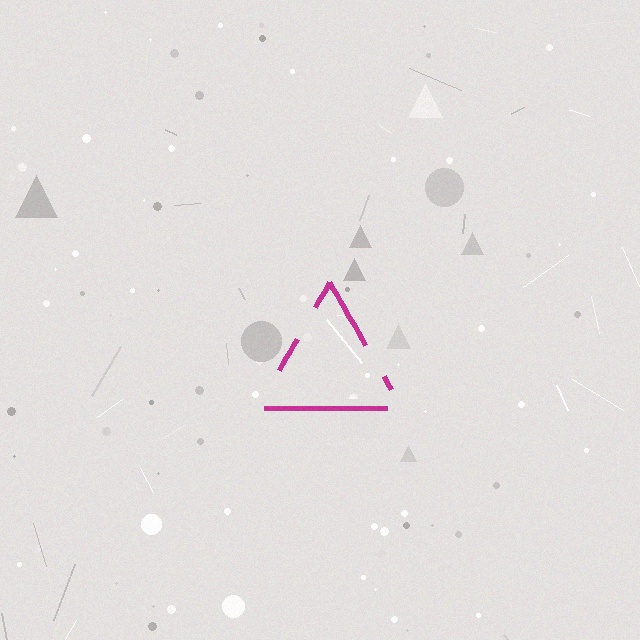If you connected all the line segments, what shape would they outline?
They would outline a triangle.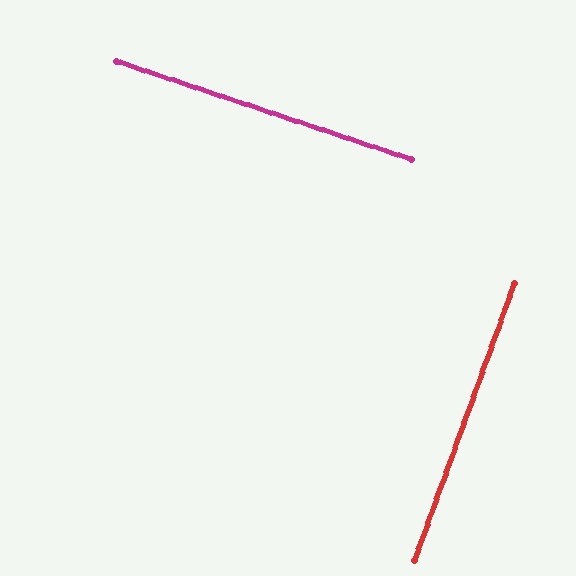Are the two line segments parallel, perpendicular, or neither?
Perpendicular — they meet at approximately 89°.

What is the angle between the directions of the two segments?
Approximately 89 degrees.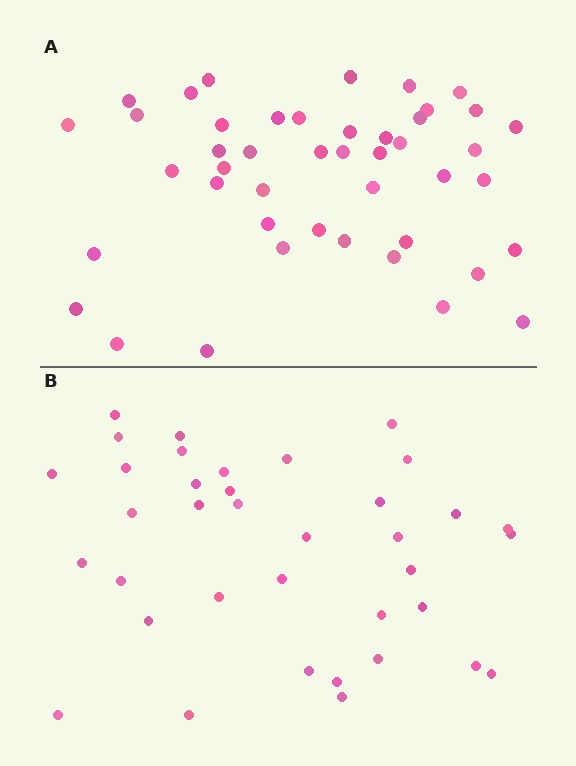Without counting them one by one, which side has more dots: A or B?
Region A (the top region) has more dots.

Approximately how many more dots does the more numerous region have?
Region A has roughly 8 or so more dots than region B.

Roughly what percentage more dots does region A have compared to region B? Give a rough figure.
About 20% more.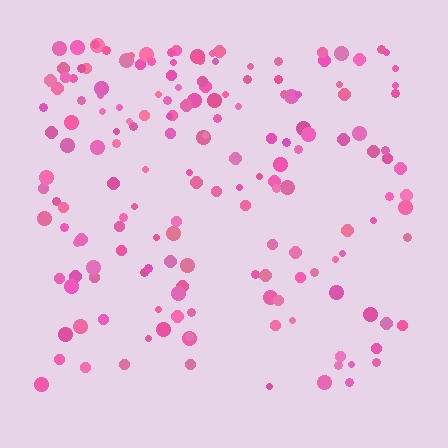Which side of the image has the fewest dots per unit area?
The bottom.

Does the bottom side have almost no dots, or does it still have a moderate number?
Still a moderate number, just noticeably fewer than the top.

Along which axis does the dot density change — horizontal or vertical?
Vertical.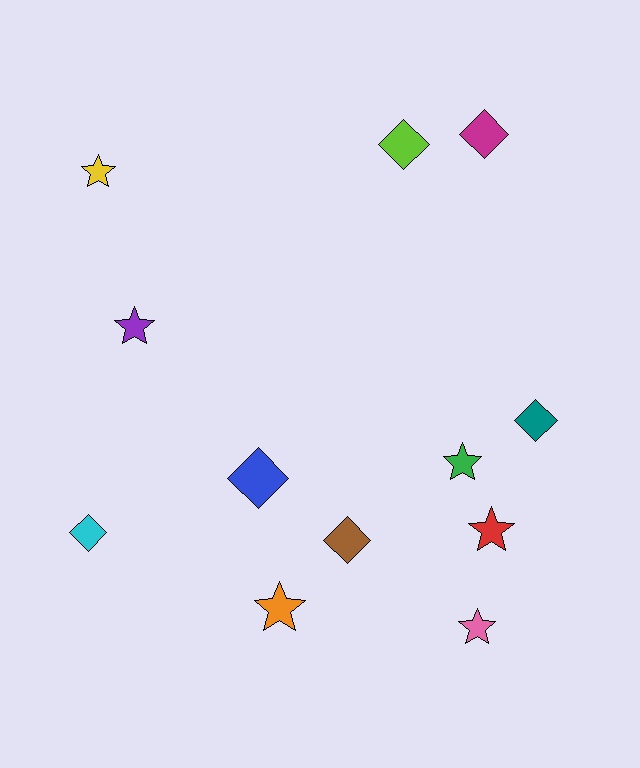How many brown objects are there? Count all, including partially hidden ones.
There is 1 brown object.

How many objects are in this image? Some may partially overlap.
There are 12 objects.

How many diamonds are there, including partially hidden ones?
There are 6 diamonds.